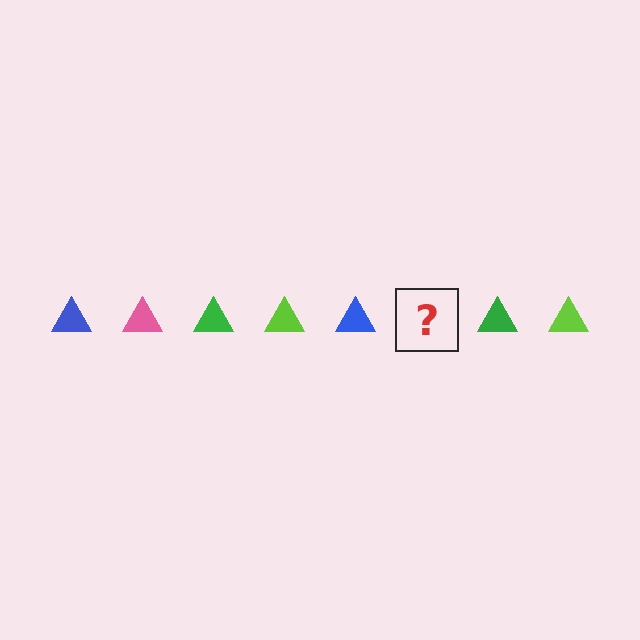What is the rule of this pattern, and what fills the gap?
The rule is that the pattern cycles through blue, pink, green, lime triangles. The gap should be filled with a pink triangle.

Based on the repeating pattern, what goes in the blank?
The blank should be a pink triangle.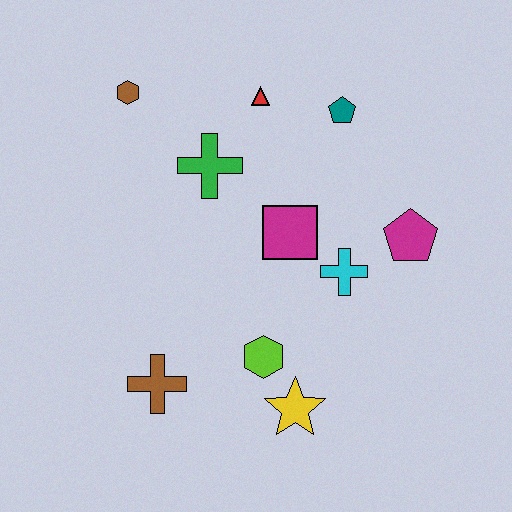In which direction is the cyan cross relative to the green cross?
The cyan cross is to the right of the green cross.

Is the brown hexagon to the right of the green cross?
No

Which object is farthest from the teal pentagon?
The brown cross is farthest from the teal pentagon.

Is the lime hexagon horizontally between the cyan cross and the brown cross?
Yes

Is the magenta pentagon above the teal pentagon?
No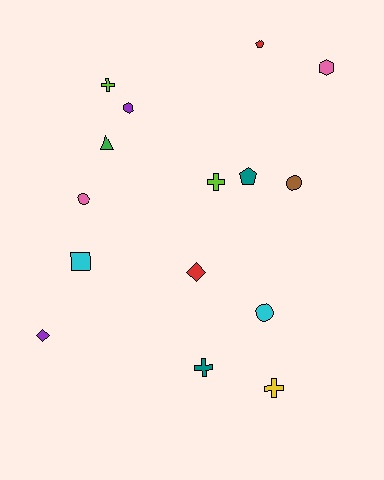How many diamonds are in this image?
There are 2 diamonds.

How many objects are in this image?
There are 15 objects.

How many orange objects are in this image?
There are no orange objects.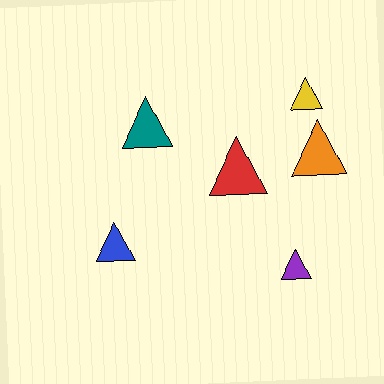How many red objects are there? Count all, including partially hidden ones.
There is 1 red object.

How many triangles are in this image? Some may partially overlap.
There are 6 triangles.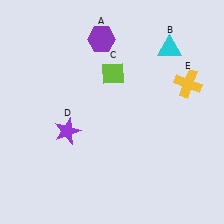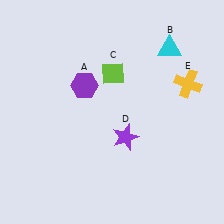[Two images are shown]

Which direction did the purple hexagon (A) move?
The purple hexagon (A) moved down.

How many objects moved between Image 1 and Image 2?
2 objects moved between the two images.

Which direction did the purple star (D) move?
The purple star (D) moved right.